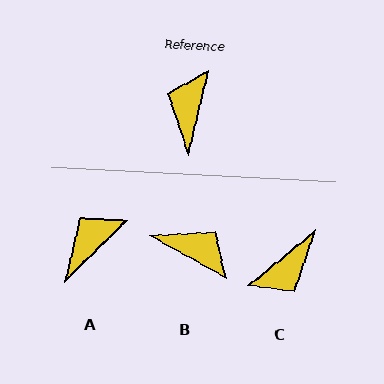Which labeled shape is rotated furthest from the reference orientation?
C, about 143 degrees away.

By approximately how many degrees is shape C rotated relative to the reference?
Approximately 143 degrees counter-clockwise.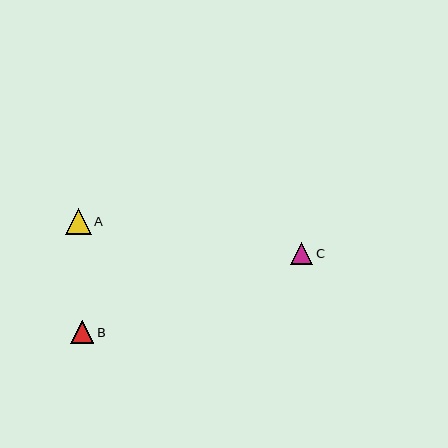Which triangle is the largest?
Triangle A is the largest with a size of approximately 26 pixels.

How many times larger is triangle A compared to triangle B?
Triangle A is approximately 1.1 times the size of triangle B.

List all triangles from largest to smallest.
From largest to smallest: A, B, C.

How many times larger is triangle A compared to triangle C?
Triangle A is approximately 1.2 times the size of triangle C.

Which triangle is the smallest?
Triangle C is the smallest with a size of approximately 22 pixels.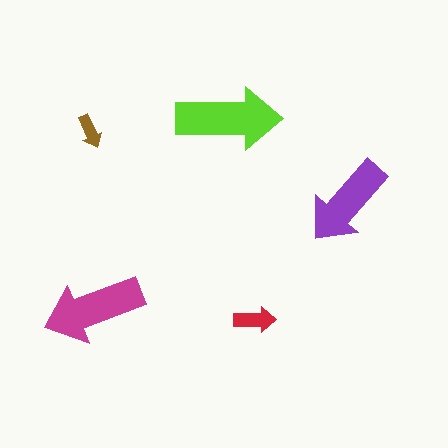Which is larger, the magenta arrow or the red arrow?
The magenta one.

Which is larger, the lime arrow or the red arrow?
The lime one.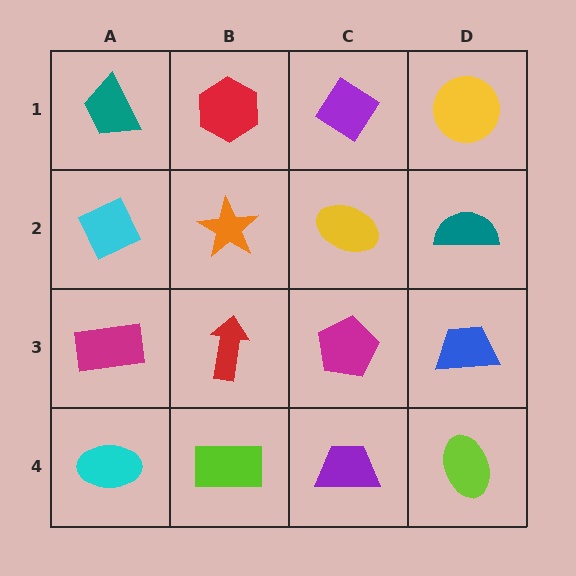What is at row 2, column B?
An orange star.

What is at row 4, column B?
A lime rectangle.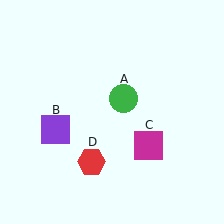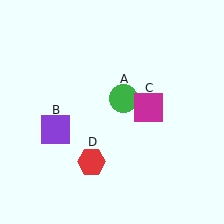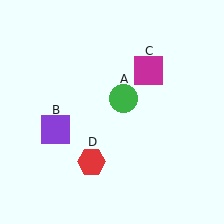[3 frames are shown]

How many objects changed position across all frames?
1 object changed position: magenta square (object C).